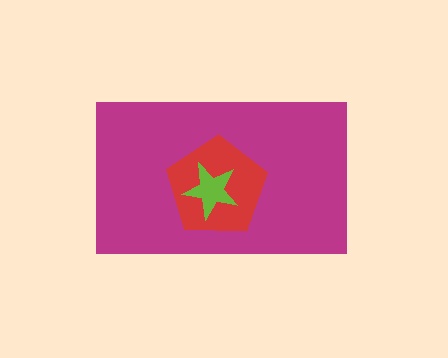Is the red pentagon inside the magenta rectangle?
Yes.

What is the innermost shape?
The lime star.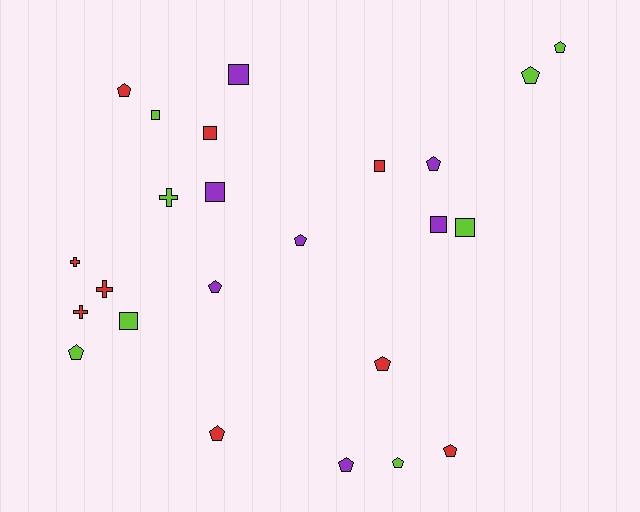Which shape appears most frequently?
Pentagon, with 12 objects.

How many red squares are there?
There are 2 red squares.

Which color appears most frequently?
Red, with 9 objects.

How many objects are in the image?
There are 24 objects.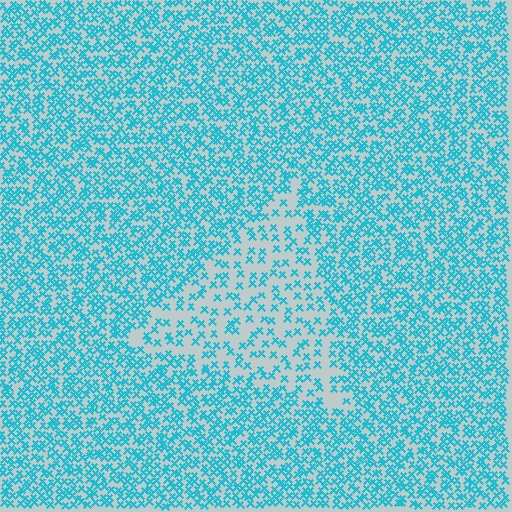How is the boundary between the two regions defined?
The boundary is defined by a change in element density (approximately 2.3x ratio). All elements are the same color, size, and shape.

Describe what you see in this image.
The image contains small cyan elements arranged at two different densities. A triangle-shaped region is visible where the elements are less densely packed than the surrounding area.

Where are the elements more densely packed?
The elements are more densely packed outside the triangle boundary.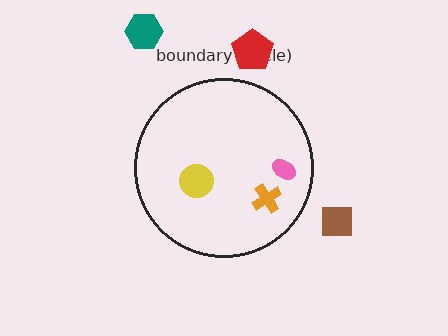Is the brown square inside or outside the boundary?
Outside.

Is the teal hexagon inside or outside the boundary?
Outside.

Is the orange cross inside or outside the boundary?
Inside.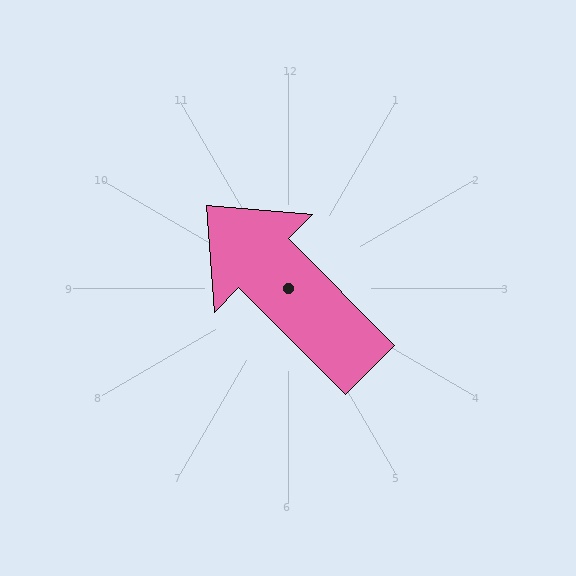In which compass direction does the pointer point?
Northwest.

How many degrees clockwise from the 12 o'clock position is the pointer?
Approximately 315 degrees.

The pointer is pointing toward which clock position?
Roughly 11 o'clock.